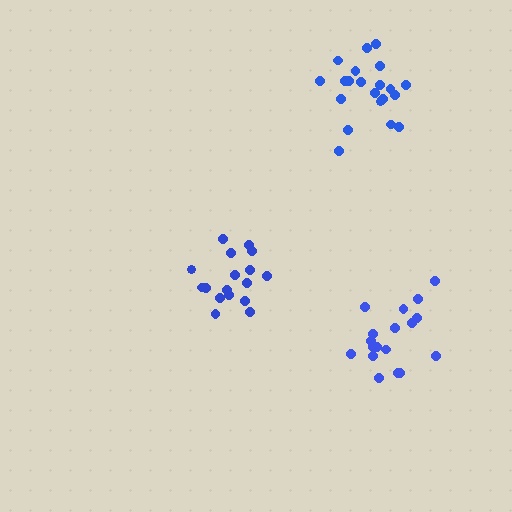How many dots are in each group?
Group 1: 17 dots, Group 2: 18 dots, Group 3: 21 dots (56 total).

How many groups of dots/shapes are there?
There are 3 groups.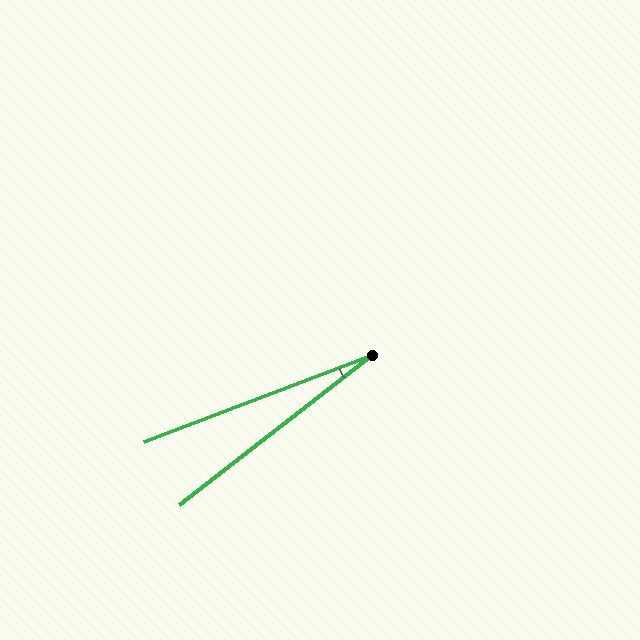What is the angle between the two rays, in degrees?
Approximately 17 degrees.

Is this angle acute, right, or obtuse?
It is acute.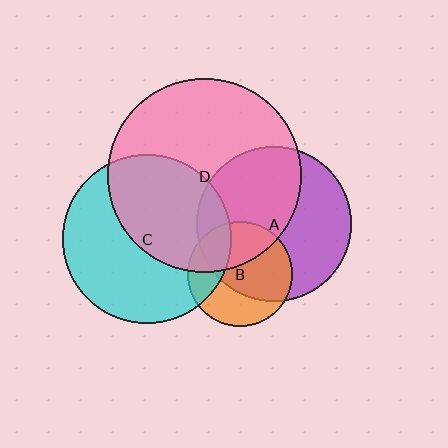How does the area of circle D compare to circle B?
Approximately 3.4 times.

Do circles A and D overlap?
Yes.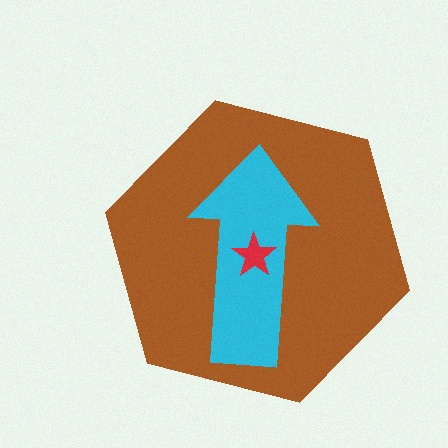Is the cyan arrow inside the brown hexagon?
Yes.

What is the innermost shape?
The red star.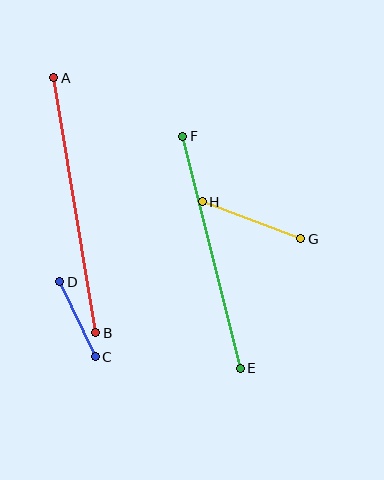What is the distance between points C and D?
The distance is approximately 83 pixels.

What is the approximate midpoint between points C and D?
The midpoint is at approximately (77, 319) pixels.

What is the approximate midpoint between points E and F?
The midpoint is at approximately (212, 252) pixels.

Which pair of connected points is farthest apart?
Points A and B are farthest apart.